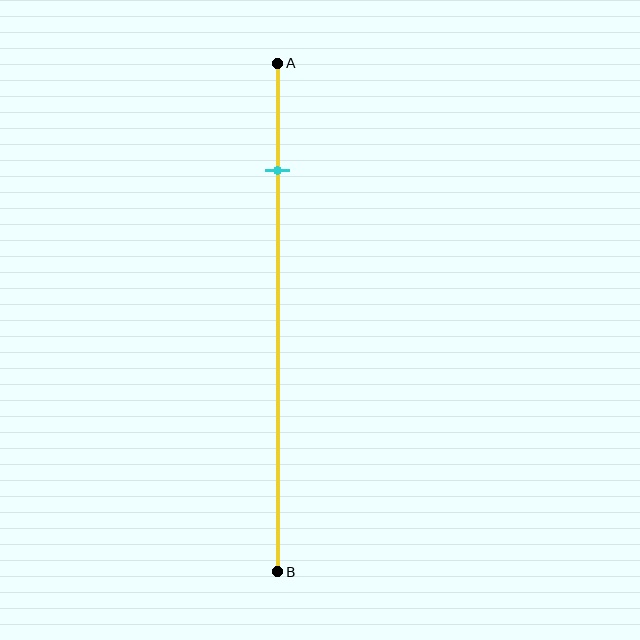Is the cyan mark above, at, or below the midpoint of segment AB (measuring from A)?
The cyan mark is above the midpoint of segment AB.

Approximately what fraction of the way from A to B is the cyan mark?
The cyan mark is approximately 20% of the way from A to B.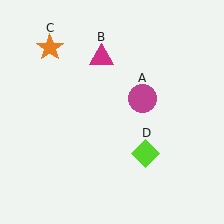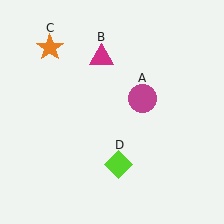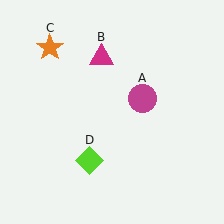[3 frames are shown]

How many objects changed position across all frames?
1 object changed position: lime diamond (object D).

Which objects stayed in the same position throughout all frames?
Magenta circle (object A) and magenta triangle (object B) and orange star (object C) remained stationary.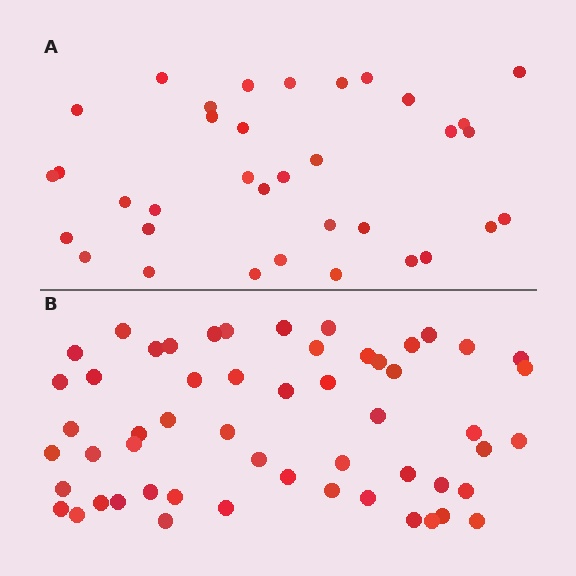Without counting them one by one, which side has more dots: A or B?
Region B (the bottom region) has more dots.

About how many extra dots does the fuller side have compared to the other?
Region B has approximately 20 more dots than region A.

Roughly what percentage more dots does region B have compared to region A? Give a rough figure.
About 55% more.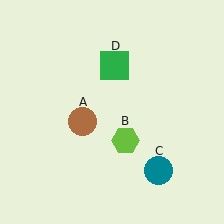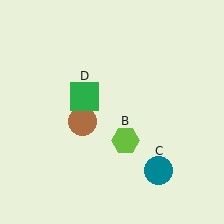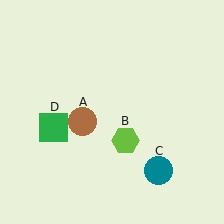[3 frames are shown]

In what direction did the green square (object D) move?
The green square (object D) moved down and to the left.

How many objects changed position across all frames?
1 object changed position: green square (object D).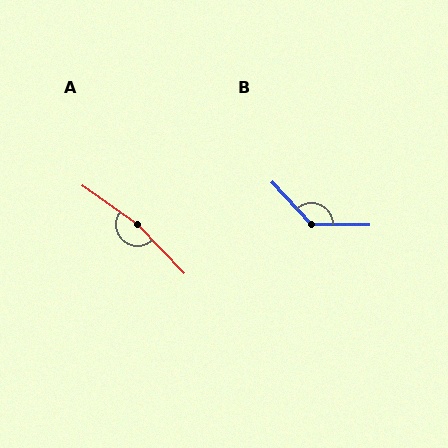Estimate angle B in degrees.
Approximately 133 degrees.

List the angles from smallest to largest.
B (133°), A (169°).